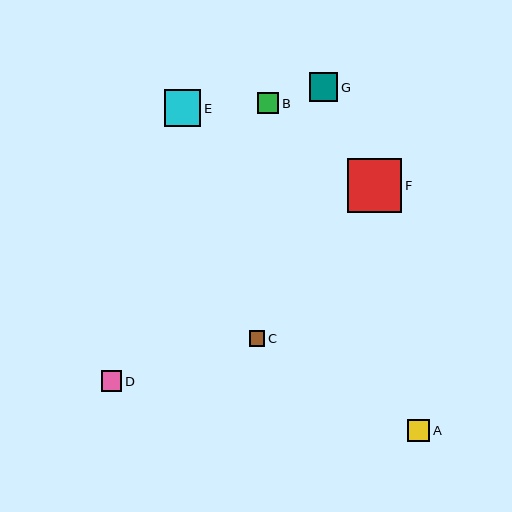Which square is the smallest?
Square C is the smallest with a size of approximately 16 pixels.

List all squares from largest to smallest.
From largest to smallest: F, E, G, A, B, D, C.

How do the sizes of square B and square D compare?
Square B and square D are approximately the same size.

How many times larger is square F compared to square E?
Square F is approximately 1.5 times the size of square E.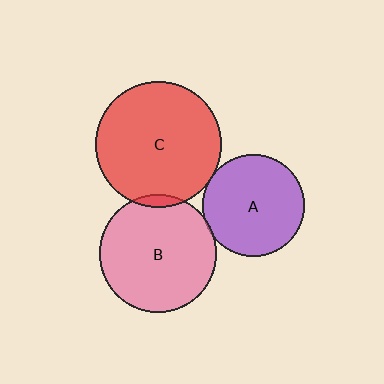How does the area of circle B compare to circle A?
Approximately 1.3 times.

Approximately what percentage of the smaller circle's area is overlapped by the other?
Approximately 5%.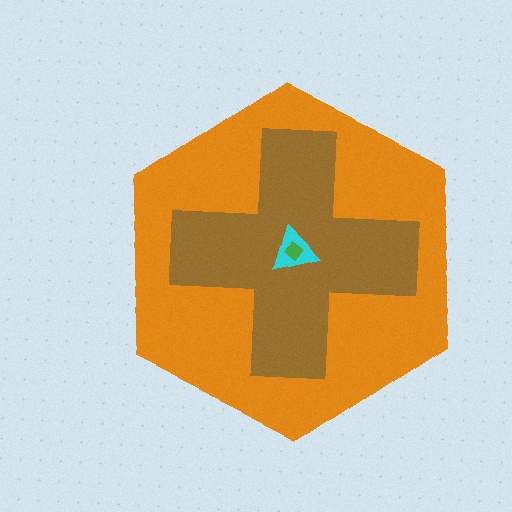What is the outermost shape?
The orange hexagon.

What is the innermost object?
The green diamond.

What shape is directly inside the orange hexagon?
The brown cross.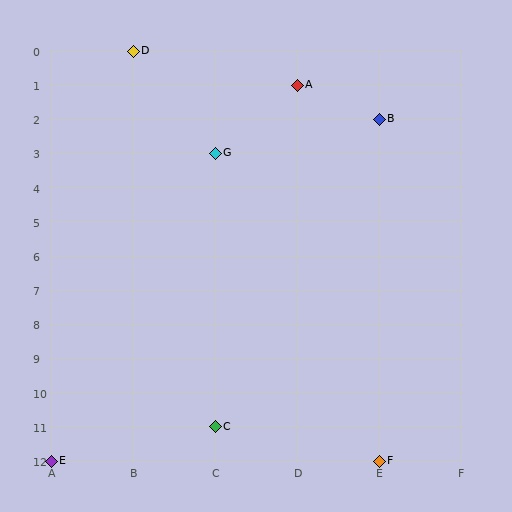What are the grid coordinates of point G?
Point G is at grid coordinates (C, 3).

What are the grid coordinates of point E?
Point E is at grid coordinates (A, 12).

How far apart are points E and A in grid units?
Points E and A are 3 columns and 11 rows apart (about 11.4 grid units diagonally).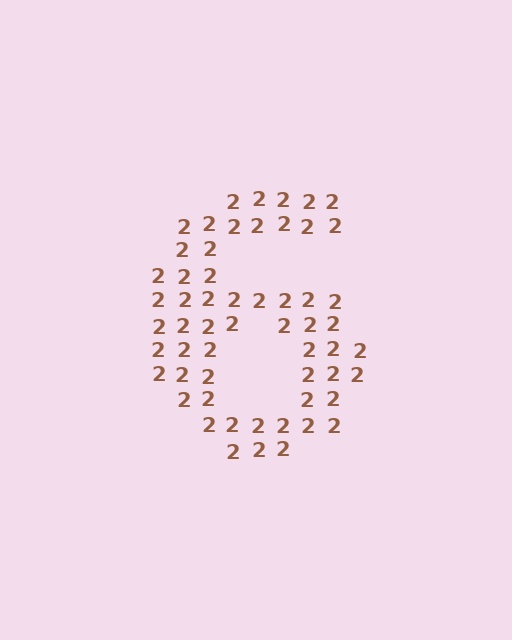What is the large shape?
The large shape is the digit 6.